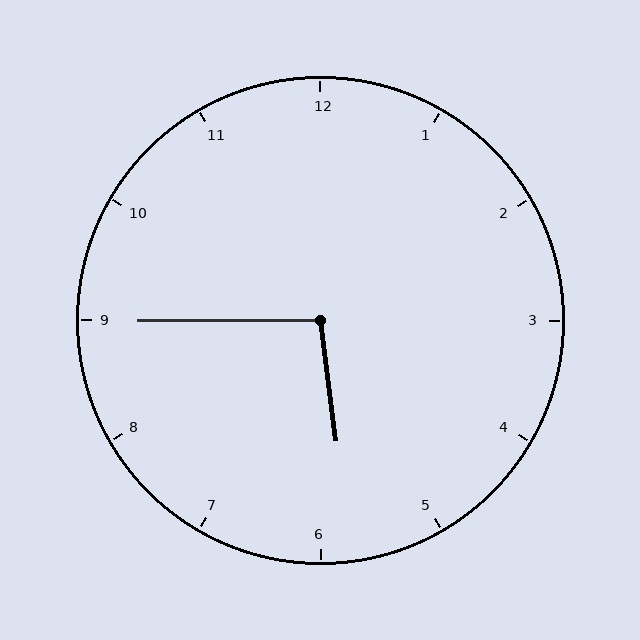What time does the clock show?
5:45.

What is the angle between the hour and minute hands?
Approximately 98 degrees.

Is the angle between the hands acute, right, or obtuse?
It is obtuse.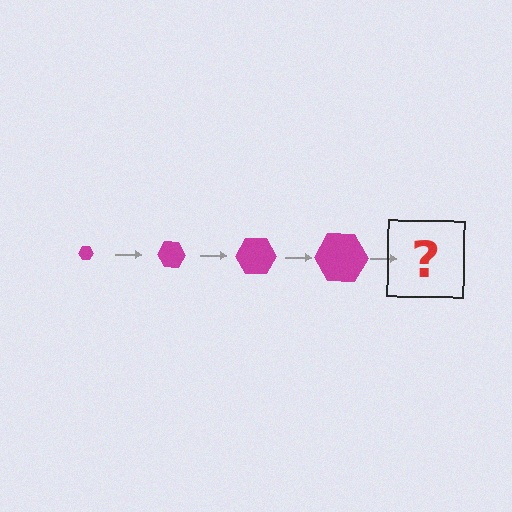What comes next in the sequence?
The next element should be a magenta hexagon, larger than the previous one.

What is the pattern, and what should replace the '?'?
The pattern is that the hexagon gets progressively larger each step. The '?' should be a magenta hexagon, larger than the previous one.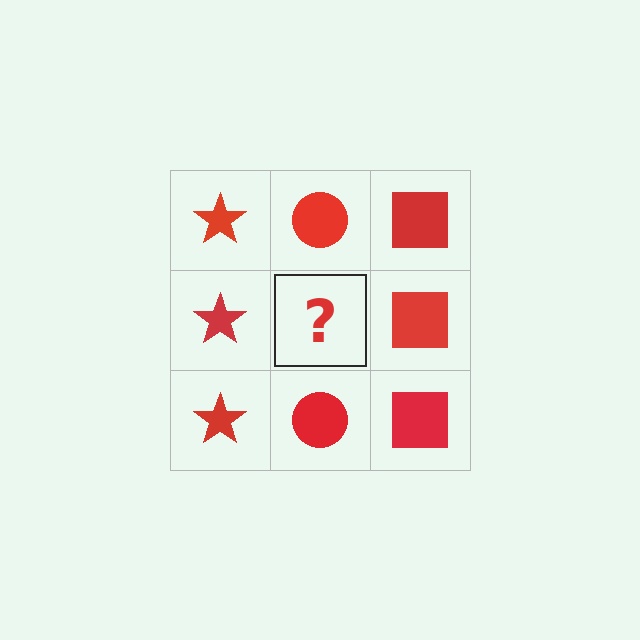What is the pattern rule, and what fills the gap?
The rule is that each column has a consistent shape. The gap should be filled with a red circle.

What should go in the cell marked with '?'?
The missing cell should contain a red circle.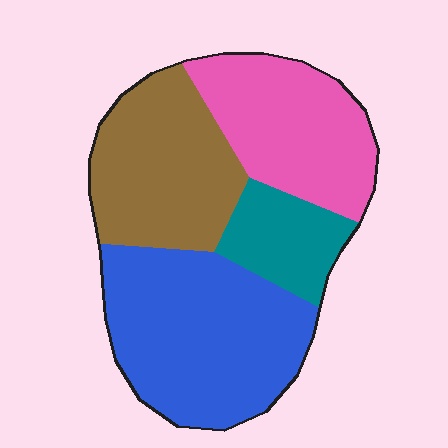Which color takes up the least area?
Teal, at roughly 10%.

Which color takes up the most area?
Blue, at roughly 35%.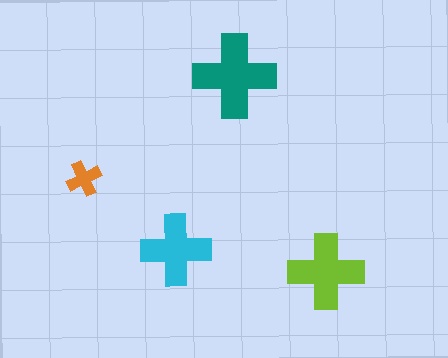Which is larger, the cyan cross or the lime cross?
The lime one.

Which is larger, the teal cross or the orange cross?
The teal one.